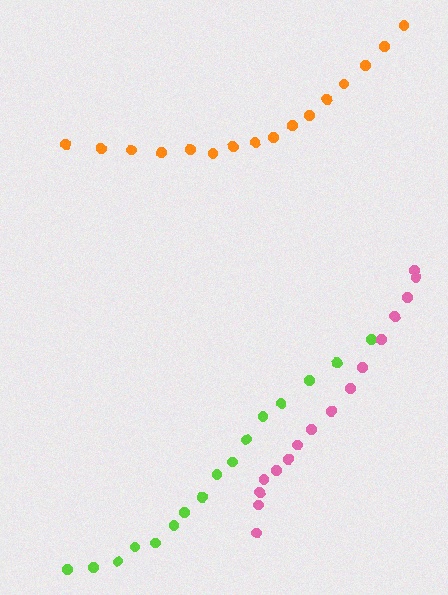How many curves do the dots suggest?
There are 3 distinct paths.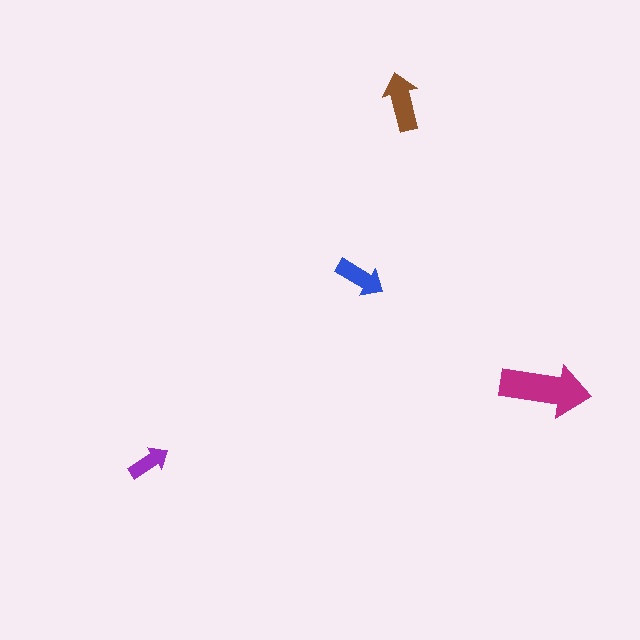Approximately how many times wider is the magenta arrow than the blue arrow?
About 1.5 times wider.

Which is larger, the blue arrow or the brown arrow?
The brown one.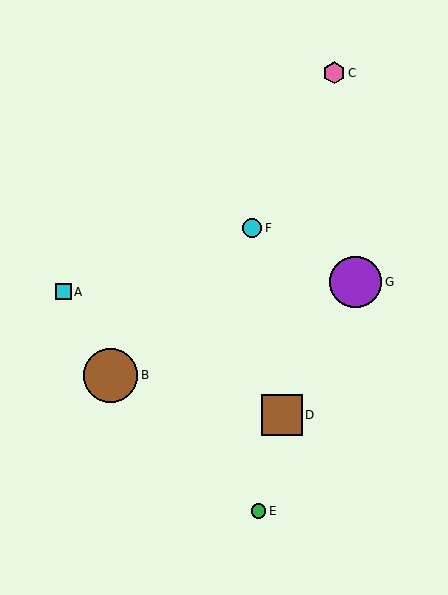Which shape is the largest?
The brown circle (labeled B) is the largest.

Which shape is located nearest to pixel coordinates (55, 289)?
The cyan square (labeled A) at (63, 292) is nearest to that location.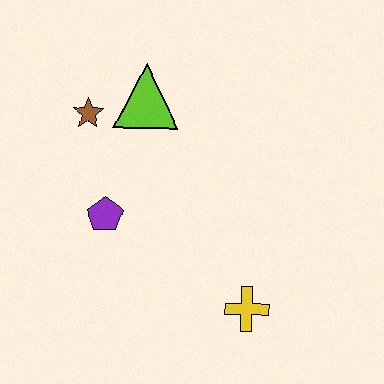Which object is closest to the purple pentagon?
The brown star is closest to the purple pentagon.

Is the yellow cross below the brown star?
Yes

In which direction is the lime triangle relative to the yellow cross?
The lime triangle is above the yellow cross.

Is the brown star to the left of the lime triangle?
Yes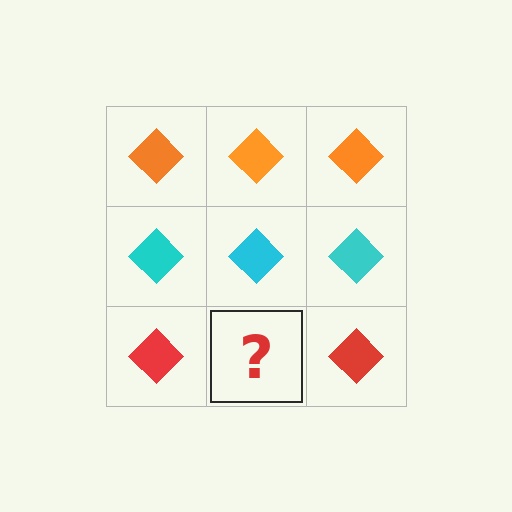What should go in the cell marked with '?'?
The missing cell should contain a red diamond.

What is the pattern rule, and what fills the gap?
The rule is that each row has a consistent color. The gap should be filled with a red diamond.